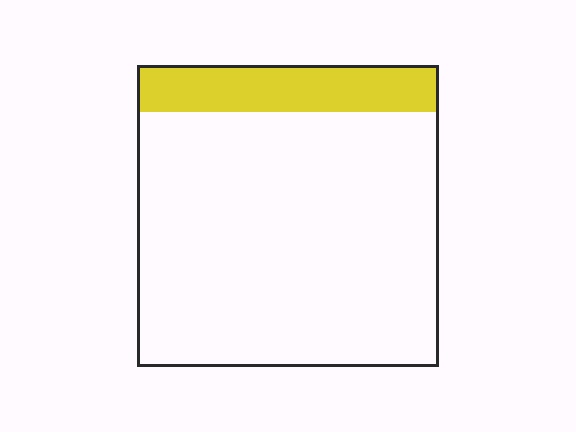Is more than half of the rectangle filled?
No.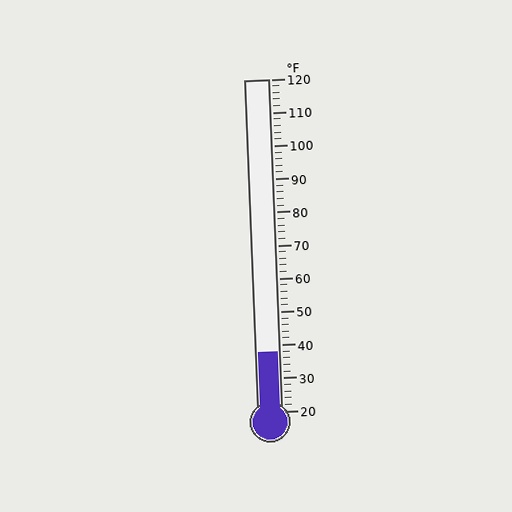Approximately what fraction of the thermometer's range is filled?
The thermometer is filled to approximately 20% of its range.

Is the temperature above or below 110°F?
The temperature is below 110°F.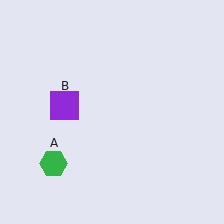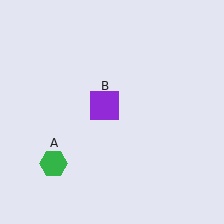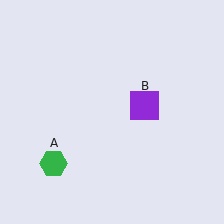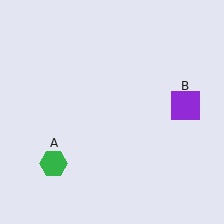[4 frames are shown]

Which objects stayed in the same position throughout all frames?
Green hexagon (object A) remained stationary.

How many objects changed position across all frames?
1 object changed position: purple square (object B).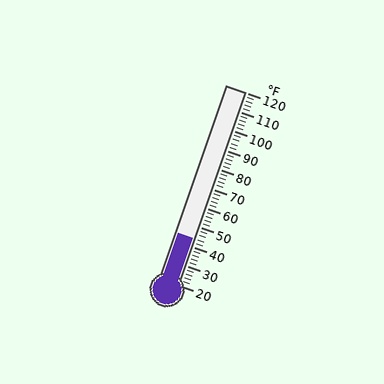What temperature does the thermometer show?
The thermometer shows approximately 44°F.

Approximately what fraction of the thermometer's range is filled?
The thermometer is filled to approximately 25% of its range.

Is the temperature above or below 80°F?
The temperature is below 80°F.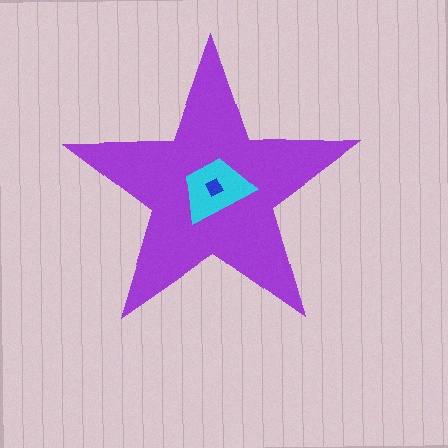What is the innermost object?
The blue diamond.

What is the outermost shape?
The purple star.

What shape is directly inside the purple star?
The cyan trapezoid.